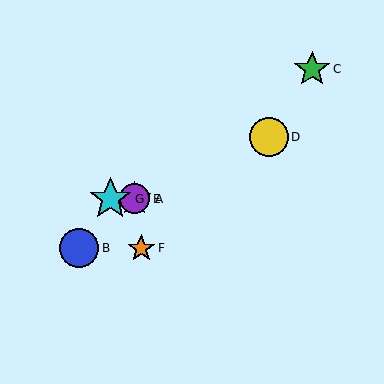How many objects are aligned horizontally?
3 objects (A, E, G) are aligned horizontally.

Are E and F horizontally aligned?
No, E is at y≈199 and F is at y≈248.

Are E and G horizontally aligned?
Yes, both are at y≈199.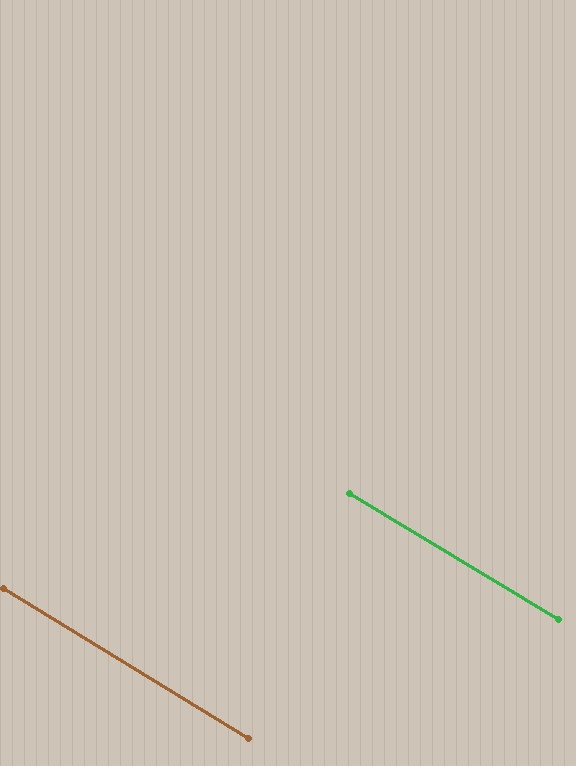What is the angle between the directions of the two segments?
Approximately 0 degrees.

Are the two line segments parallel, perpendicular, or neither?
Parallel — their directions differ by only 0.5°.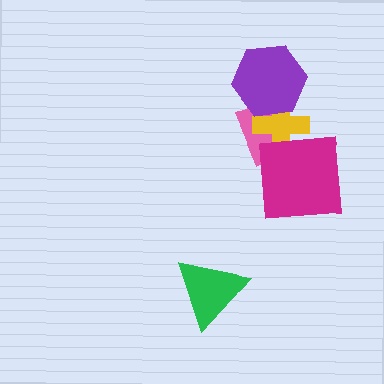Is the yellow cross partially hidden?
Yes, it is partially covered by another shape.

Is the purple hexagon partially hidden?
No, no other shape covers it.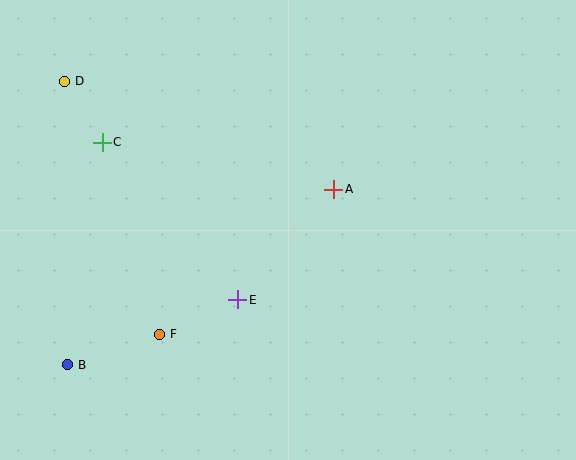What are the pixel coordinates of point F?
Point F is at (159, 334).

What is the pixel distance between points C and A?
The distance between C and A is 236 pixels.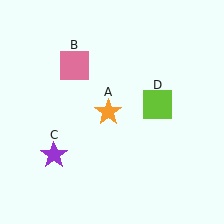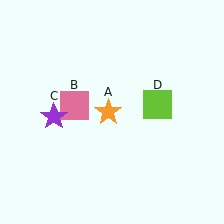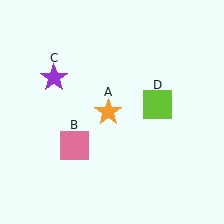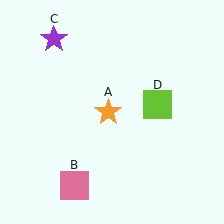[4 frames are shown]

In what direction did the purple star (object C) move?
The purple star (object C) moved up.